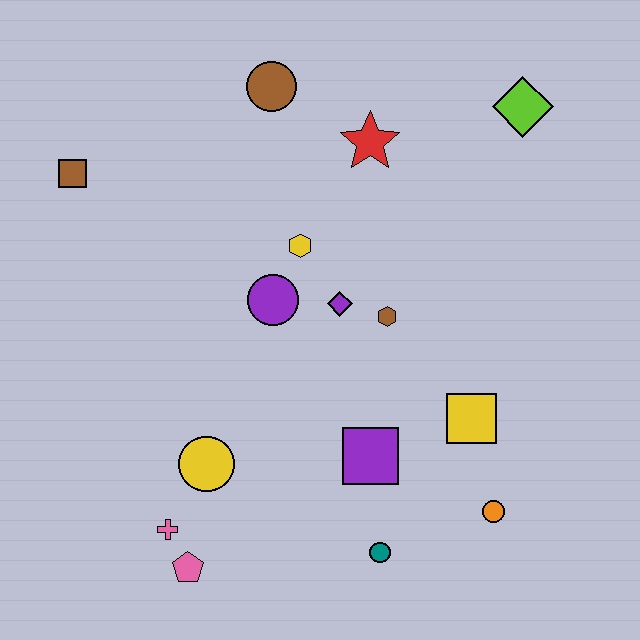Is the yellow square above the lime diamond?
No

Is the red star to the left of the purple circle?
No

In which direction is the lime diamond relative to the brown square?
The lime diamond is to the right of the brown square.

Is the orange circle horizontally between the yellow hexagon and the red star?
No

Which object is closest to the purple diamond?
The brown hexagon is closest to the purple diamond.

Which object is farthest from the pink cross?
The lime diamond is farthest from the pink cross.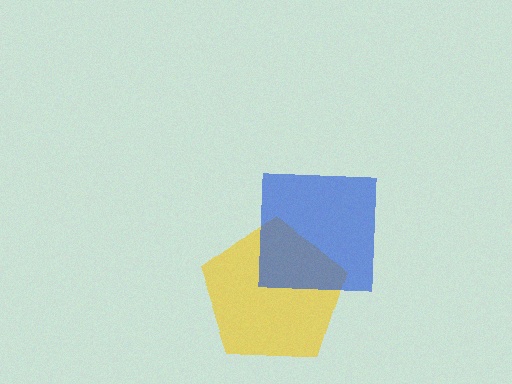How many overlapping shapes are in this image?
There are 2 overlapping shapes in the image.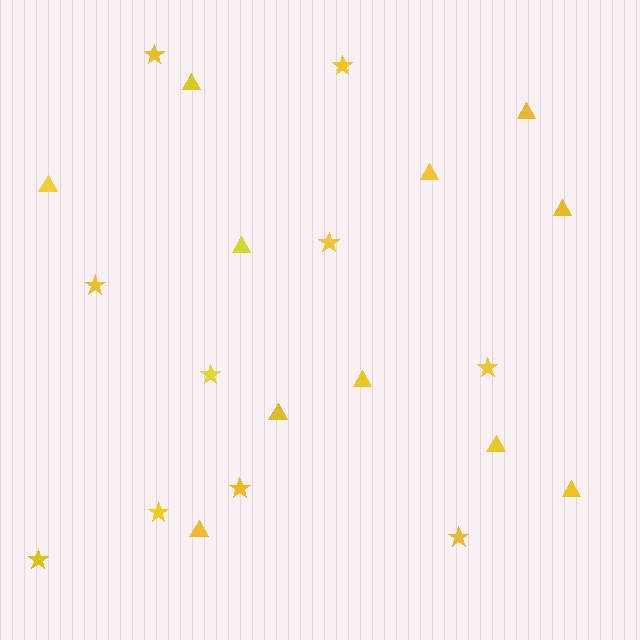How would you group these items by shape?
There are 2 groups: one group of stars (10) and one group of triangles (11).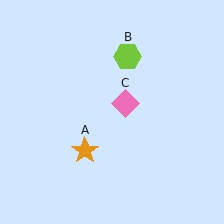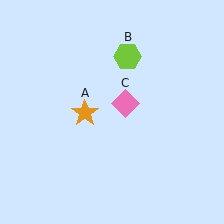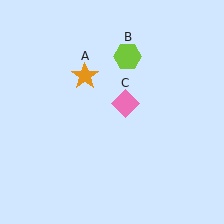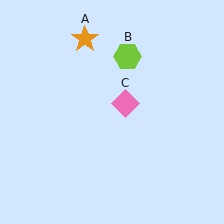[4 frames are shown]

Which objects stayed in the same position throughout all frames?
Lime hexagon (object B) and pink diamond (object C) remained stationary.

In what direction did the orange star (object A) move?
The orange star (object A) moved up.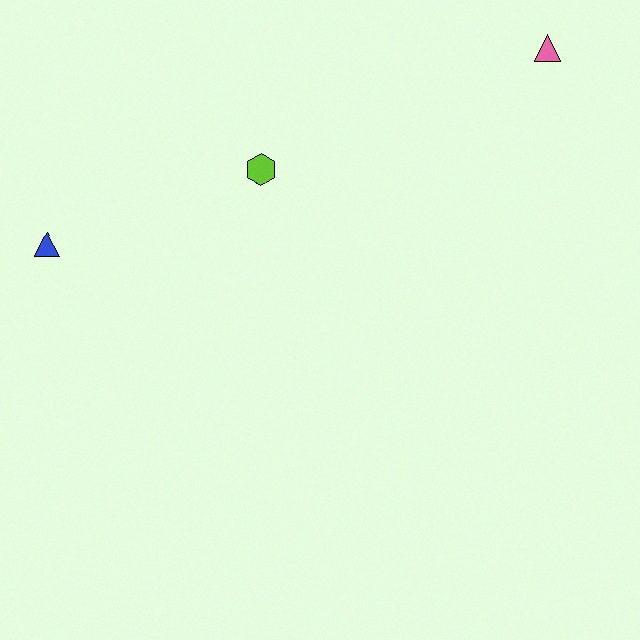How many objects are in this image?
There are 3 objects.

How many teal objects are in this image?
There are no teal objects.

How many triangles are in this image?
There are 2 triangles.